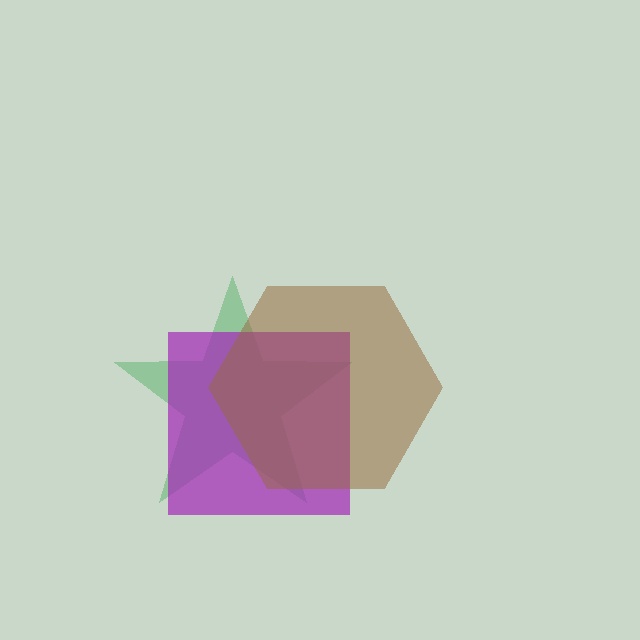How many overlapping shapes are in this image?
There are 3 overlapping shapes in the image.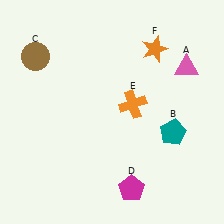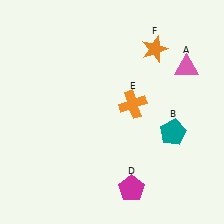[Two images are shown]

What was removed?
The brown circle (C) was removed in Image 2.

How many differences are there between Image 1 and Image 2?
There is 1 difference between the two images.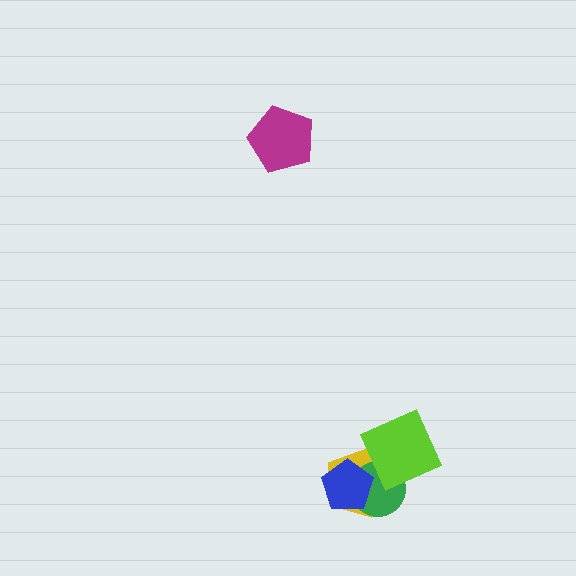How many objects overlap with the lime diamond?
2 objects overlap with the lime diamond.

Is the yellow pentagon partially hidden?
Yes, it is partially covered by another shape.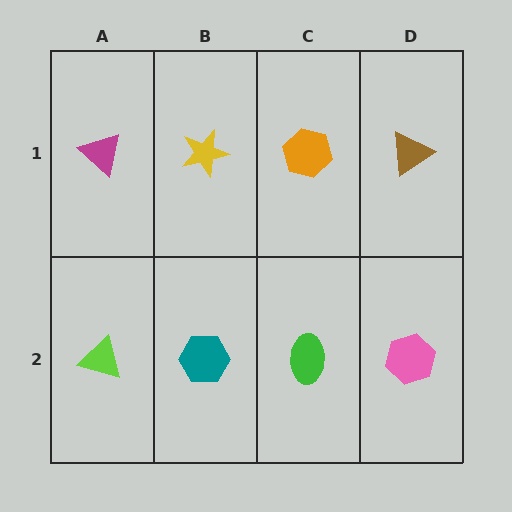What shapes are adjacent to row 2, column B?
A yellow star (row 1, column B), a lime triangle (row 2, column A), a green ellipse (row 2, column C).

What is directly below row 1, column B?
A teal hexagon.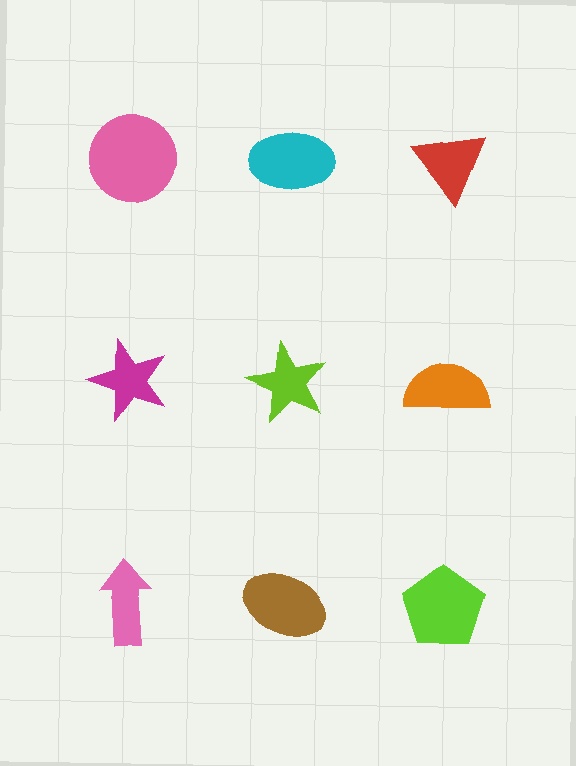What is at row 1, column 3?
A red triangle.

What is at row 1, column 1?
A pink circle.